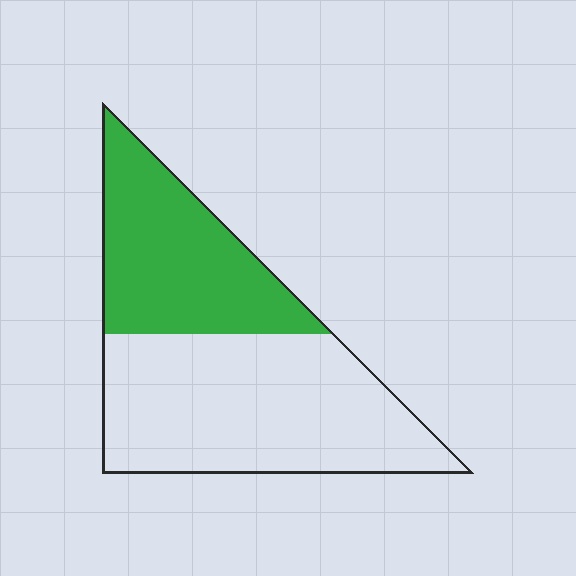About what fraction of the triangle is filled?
About two fifths (2/5).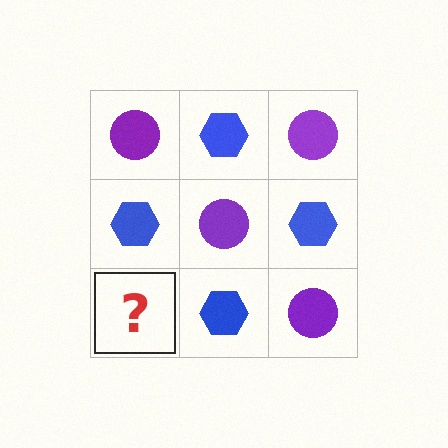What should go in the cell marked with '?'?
The missing cell should contain a purple circle.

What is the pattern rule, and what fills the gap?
The rule is that it alternates purple circle and blue hexagon in a checkerboard pattern. The gap should be filled with a purple circle.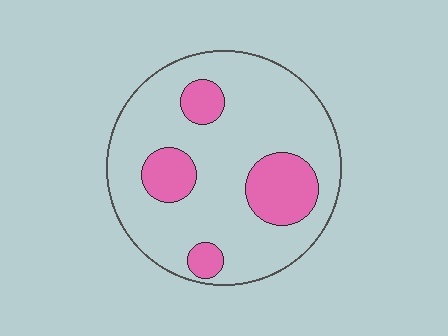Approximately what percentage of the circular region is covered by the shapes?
Approximately 20%.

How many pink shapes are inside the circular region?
4.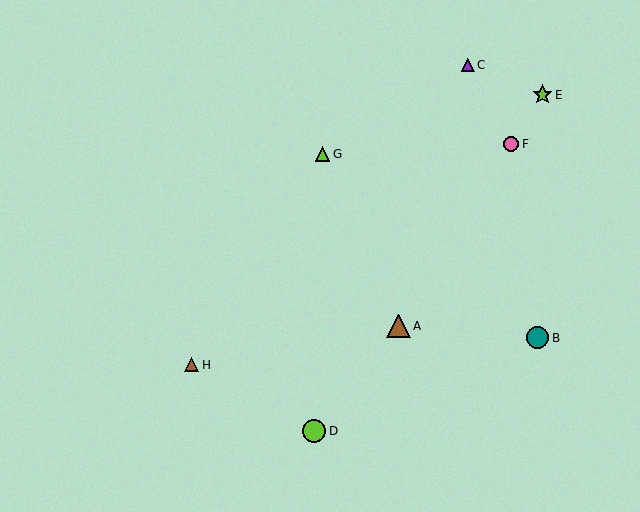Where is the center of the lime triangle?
The center of the lime triangle is at (323, 154).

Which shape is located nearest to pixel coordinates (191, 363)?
The brown triangle (labeled H) at (191, 365) is nearest to that location.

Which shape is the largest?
The brown triangle (labeled A) is the largest.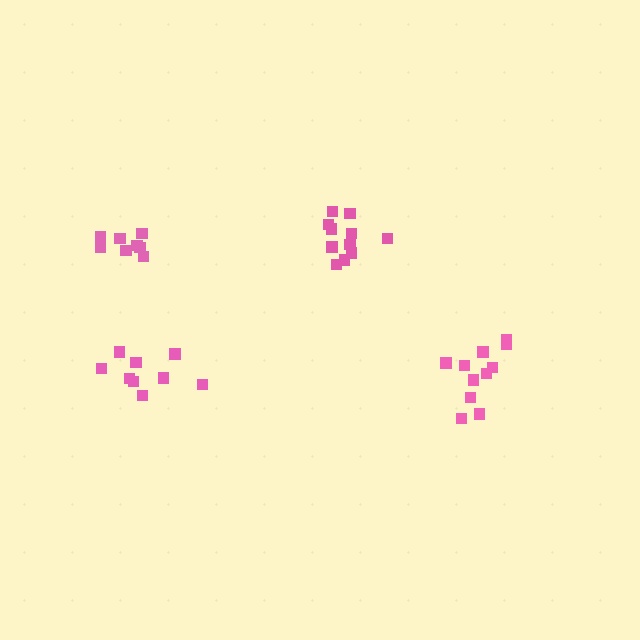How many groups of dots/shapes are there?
There are 4 groups.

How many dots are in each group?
Group 1: 11 dots, Group 2: 11 dots, Group 3: 8 dots, Group 4: 9 dots (39 total).